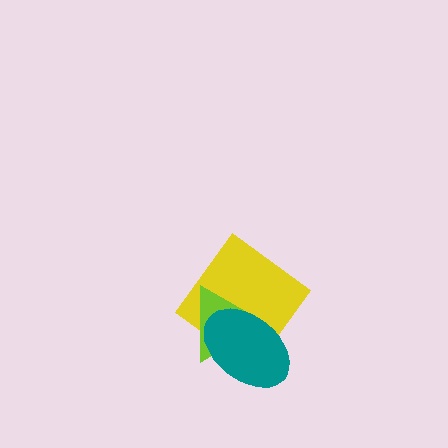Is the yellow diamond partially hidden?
Yes, it is partially covered by another shape.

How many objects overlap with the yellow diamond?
2 objects overlap with the yellow diamond.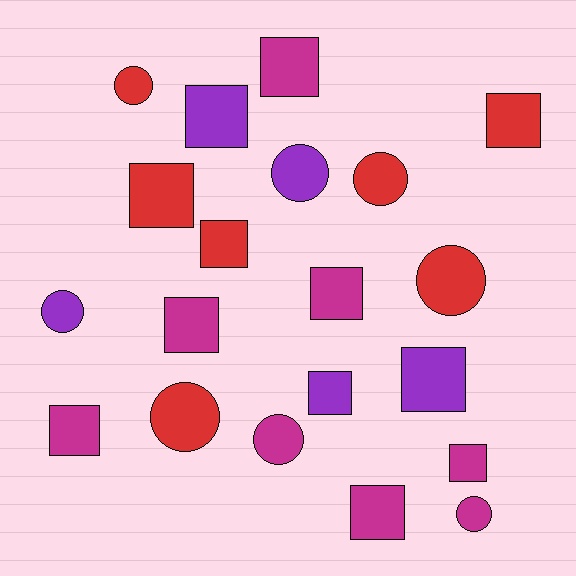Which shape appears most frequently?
Square, with 12 objects.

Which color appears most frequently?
Magenta, with 8 objects.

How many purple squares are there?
There are 3 purple squares.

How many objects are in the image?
There are 20 objects.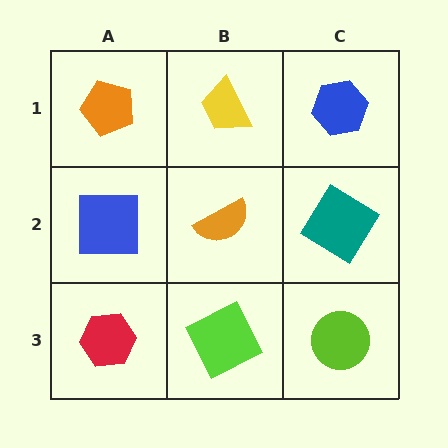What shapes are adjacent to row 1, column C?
A teal diamond (row 2, column C), a yellow trapezoid (row 1, column B).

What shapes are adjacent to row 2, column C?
A blue hexagon (row 1, column C), a lime circle (row 3, column C), an orange semicircle (row 2, column B).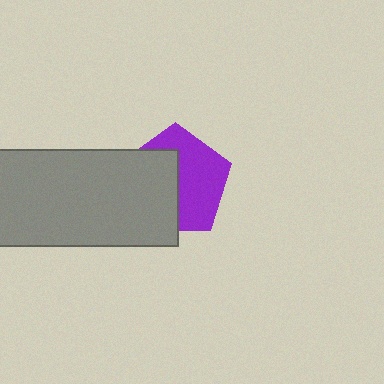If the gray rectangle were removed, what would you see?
You would see the complete purple pentagon.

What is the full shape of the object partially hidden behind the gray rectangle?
The partially hidden object is a purple pentagon.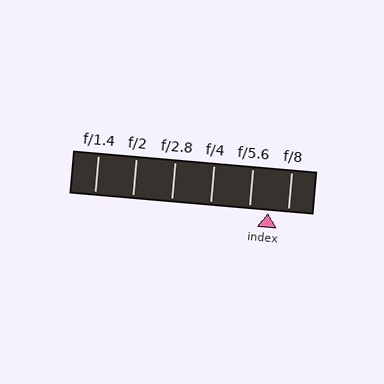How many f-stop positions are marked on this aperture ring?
There are 6 f-stop positions marked.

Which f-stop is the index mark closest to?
The index mark is closest to f/5.6.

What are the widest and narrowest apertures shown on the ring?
The widest aperture shown is f/1.4 and the narrowest is f/8.